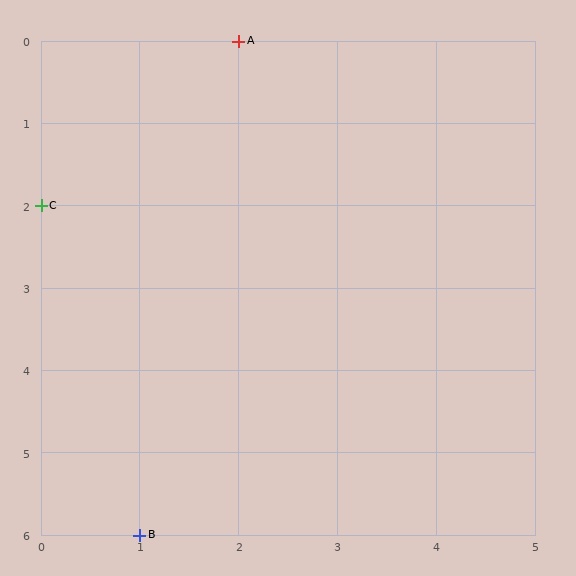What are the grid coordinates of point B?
Point B is at grid coordinates (1, 6).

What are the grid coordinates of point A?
Point A is at grid coordinates (2, 0).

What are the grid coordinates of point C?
Point C is at grid coordinates (0, 2).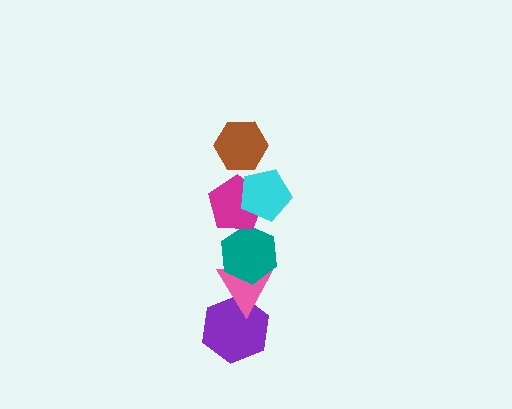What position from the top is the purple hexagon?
The purple hexagon is 6th from the top.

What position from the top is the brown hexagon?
The brown hexagon is 1st from the top.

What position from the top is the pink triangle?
The pink triangle is 5th from the top.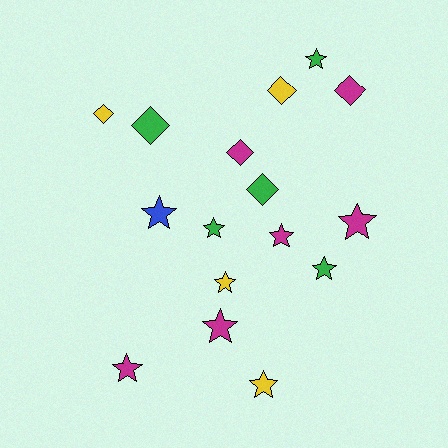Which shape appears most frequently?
Star, with 10 objects.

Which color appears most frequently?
Magenta, with 6 objects.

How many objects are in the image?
There are 16 objects.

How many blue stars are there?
There is 1 blue star.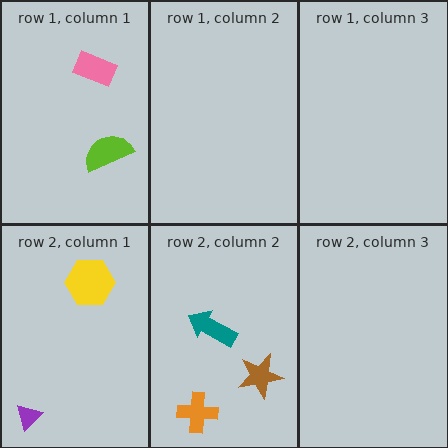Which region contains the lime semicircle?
The row 1, column 1 region.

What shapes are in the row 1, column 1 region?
The lime semicircle, the pink rectangle.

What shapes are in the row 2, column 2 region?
The teal arrow, the brown star, the orange cross.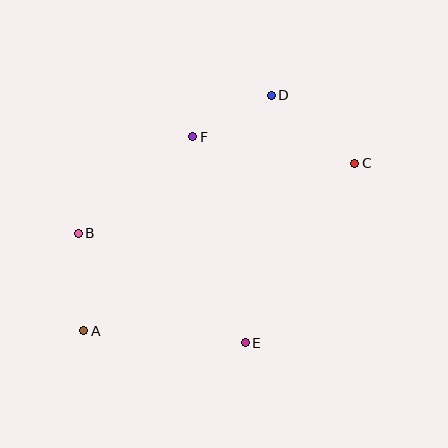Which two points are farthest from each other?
Points A and C are farthest from each other.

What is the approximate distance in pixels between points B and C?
The distance between B and C is approximately 285 pixels.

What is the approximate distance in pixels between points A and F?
The distance between A and F is approximately 222 pixels.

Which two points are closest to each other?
Points D and F are closest to each other.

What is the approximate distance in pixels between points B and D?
The distance between B and D is approximately 238 pixels.